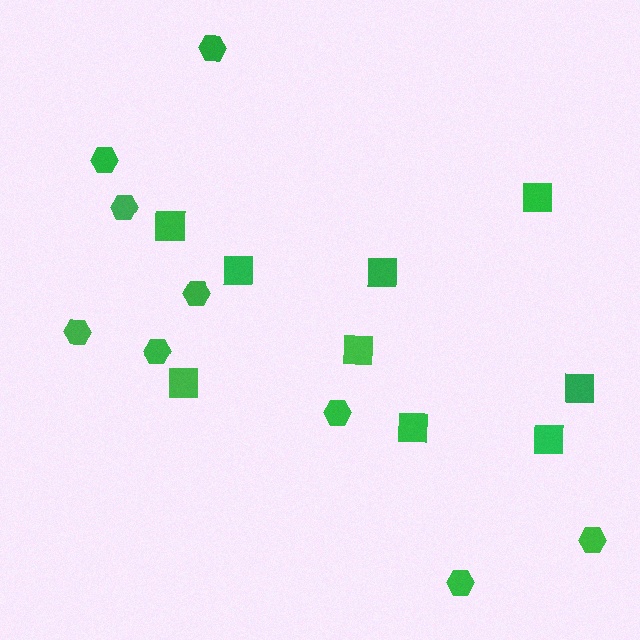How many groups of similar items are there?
There are 2 groups: one group of squares (9) and one group of hexagons (9).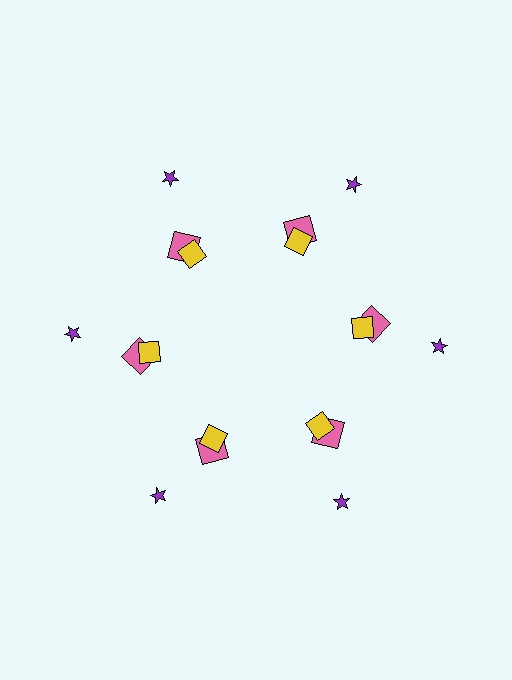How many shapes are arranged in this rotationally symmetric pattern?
There are 18 shapes, arranged in 6 groups of 3.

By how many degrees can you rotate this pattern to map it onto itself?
The pattern maps onto itself every 60 degrees of rotation.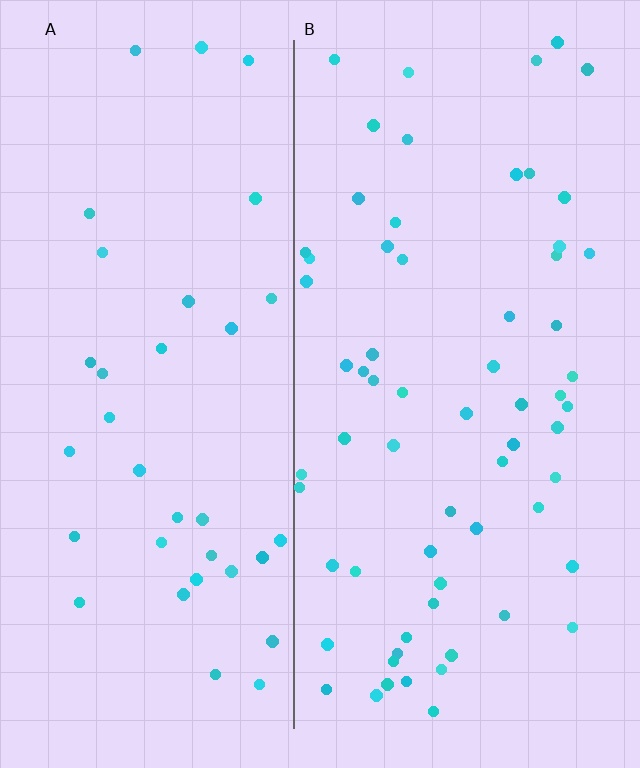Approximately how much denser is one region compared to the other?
Approximately 1.8× — region B over region A.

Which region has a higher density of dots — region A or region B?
B (the right).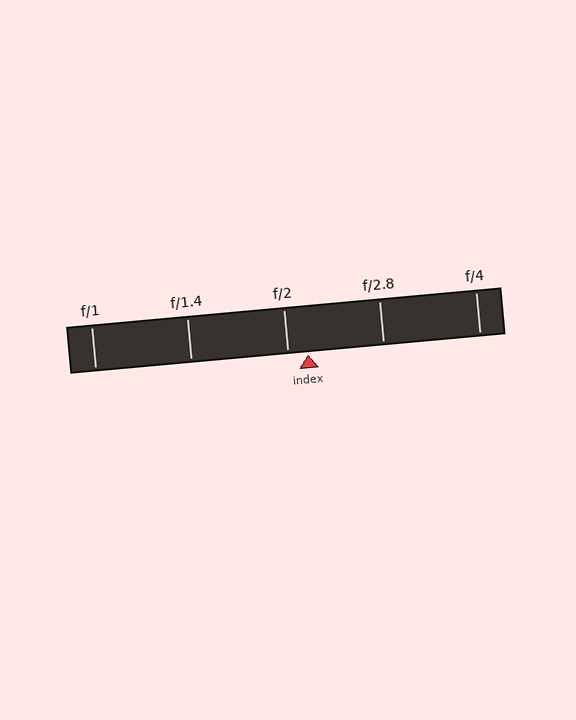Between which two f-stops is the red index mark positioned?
The index mark is between f/2 and f/2.8.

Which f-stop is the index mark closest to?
The index mark is closest to f/2.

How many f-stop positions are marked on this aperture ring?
There are 5 f-stop positions marked.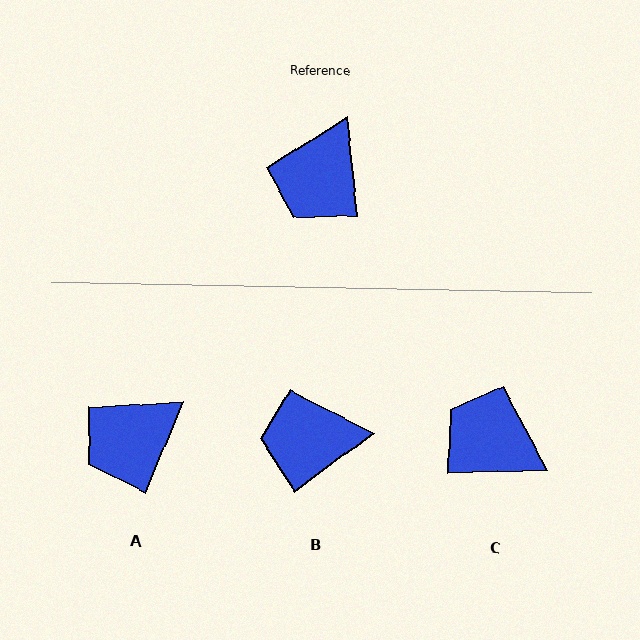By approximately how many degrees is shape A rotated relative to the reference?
Approximately 29 degrees clockwise.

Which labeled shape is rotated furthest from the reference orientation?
C, about 94 degrees away.